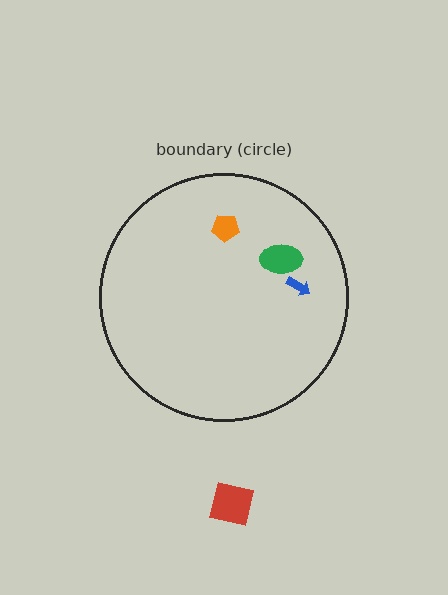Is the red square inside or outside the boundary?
Outside.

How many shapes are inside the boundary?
3 inside, 1 outside.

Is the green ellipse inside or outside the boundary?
Inside.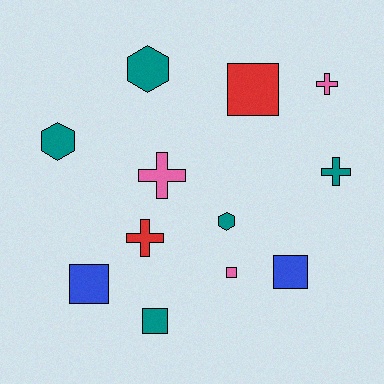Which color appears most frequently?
Teal, with 5 objects.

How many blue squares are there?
There are 2 blue squares.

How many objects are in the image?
There are 12 objects.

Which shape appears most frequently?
Square, with 5 objects.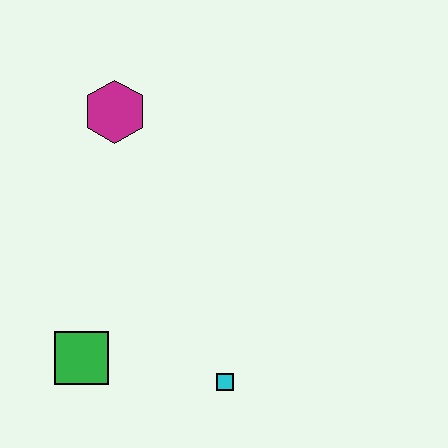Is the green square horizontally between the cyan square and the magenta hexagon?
No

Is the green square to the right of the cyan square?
No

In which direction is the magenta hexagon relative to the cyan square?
The magenta hexagon is above the cyan square.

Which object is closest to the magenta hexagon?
The green square is closest to the magenta hexagon.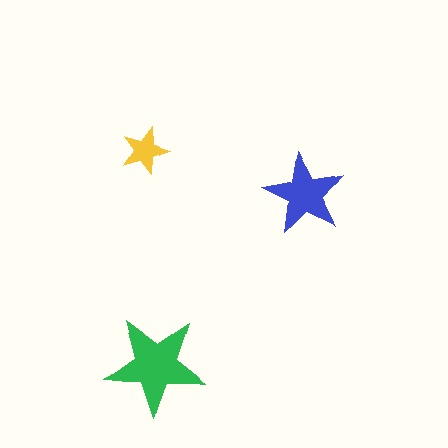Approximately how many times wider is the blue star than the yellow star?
About 1.5 times wider.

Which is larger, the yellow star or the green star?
The green one.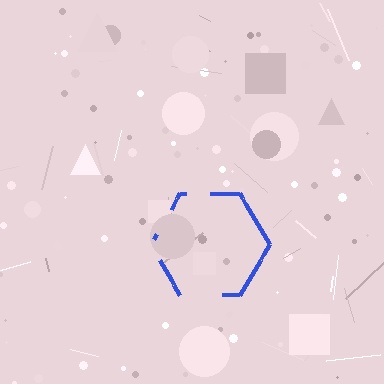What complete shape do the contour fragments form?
The contour fragments form a hexagon.